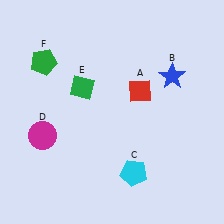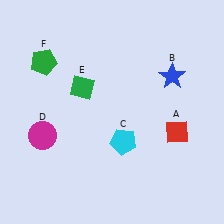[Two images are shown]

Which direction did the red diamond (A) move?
The red diamond (A) moved down.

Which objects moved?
The objects that moved are: the red diamond (A), the cyan pentagon (C).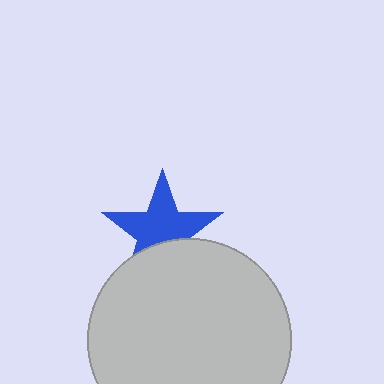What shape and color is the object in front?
The object in front is a light gray circle.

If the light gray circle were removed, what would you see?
You would see the complete blue star.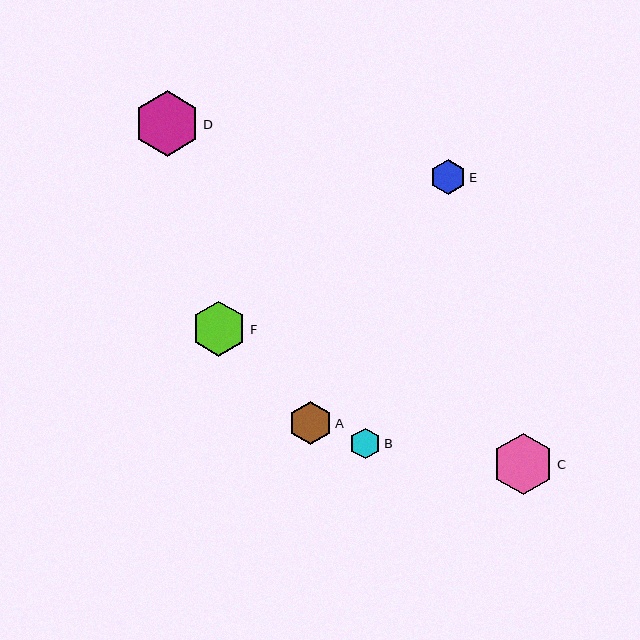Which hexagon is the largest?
Hexagon D is the largest with a size of approximately 65 pixels.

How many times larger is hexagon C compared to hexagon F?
Hexagon C is approximately 1.1 times the size of hexagon F.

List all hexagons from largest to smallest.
From largest to smallest: D, C, F, A, E, B.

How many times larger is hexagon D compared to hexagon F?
Hexagon D is approximately 1.2 times the size of hexagon F.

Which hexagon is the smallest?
Hexagon B is the smallest with a size of approximately 31 pixels.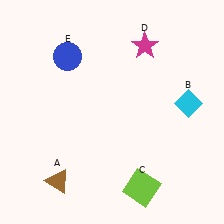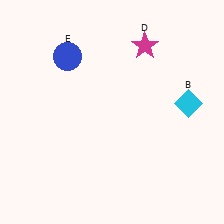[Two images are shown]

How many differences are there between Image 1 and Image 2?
There are 2 differences between the two images.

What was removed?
The brown triangle (A), the lime square (C) were removed in Image 2.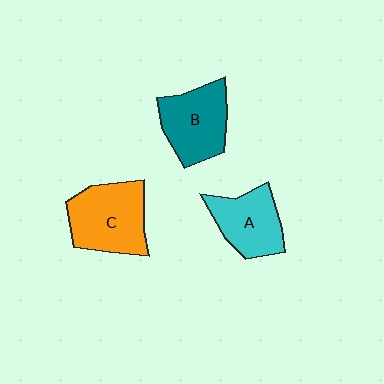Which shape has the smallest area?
Shape A (cyan).